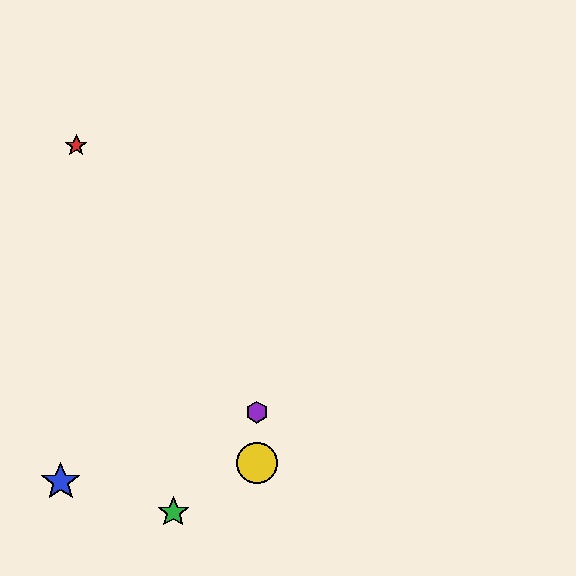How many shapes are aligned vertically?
2 shapes (the yellow circle, the purple hexagon) are aligned vertically.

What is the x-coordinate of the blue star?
The blue star is at x≈61.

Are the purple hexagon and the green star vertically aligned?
No, the purple hexagon is at x≈257 and the green star is at x≈173.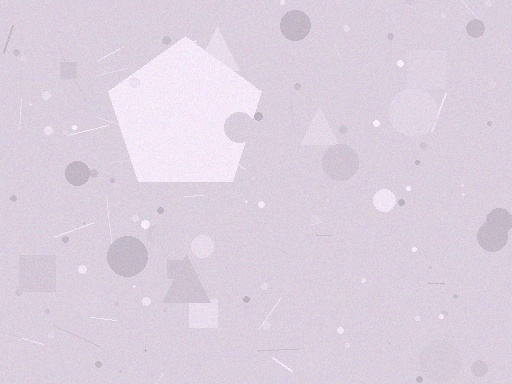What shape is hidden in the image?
A pentagon is hidden in the image.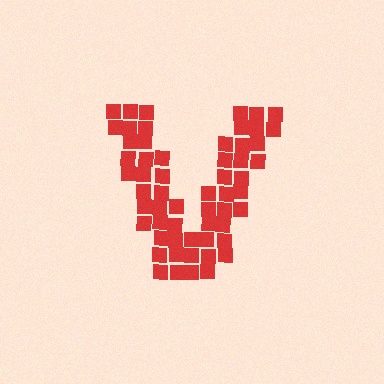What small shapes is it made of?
It is made of small squares.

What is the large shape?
The large shape is the letter V.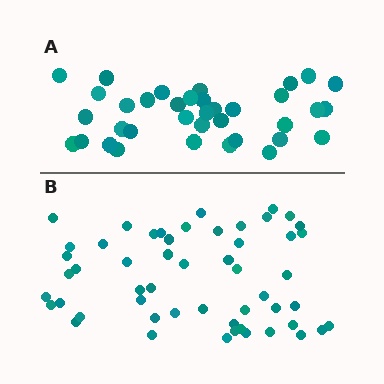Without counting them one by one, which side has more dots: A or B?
Region B (the bottom region) has more dots.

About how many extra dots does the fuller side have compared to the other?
Region B has approximately 15 more dots than region A.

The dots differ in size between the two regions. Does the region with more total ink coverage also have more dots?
No. Region A has more total ink coverage because its dots are larger, but region B actually contains more individual dots. Total area can be misleading — the number of items is what matters here.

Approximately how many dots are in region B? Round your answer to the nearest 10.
About 50 dots. (The exact count is 53, which rounds to 50.)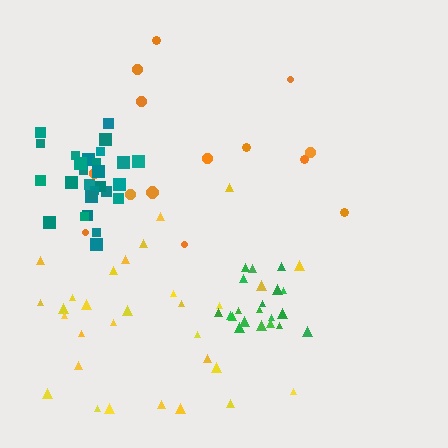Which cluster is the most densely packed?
Green.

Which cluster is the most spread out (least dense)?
Orange.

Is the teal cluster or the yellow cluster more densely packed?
Teal.